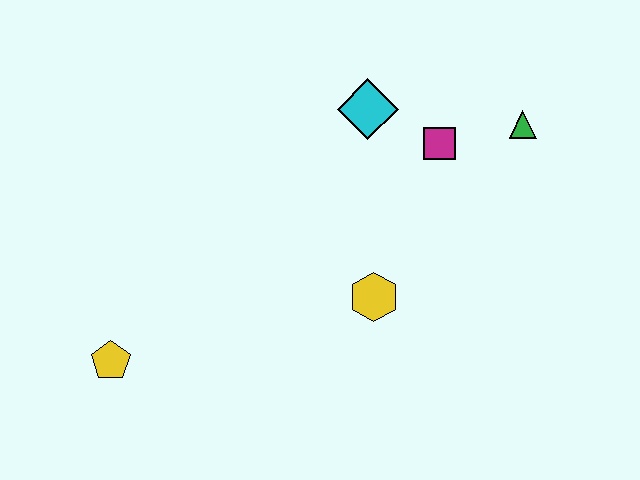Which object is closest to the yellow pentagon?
The yellow hexagon is closest to the yellow pentagon.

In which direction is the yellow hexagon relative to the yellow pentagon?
The yellow hexagon is to the right of the yellow pentagon.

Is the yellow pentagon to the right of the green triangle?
No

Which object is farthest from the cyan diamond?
The yellow pentagon is farthest from the cyan diamond.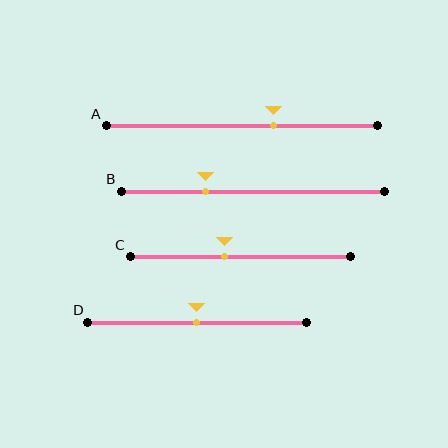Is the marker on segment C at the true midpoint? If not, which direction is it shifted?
No, the marker on segment C is shifted to the left by about 7% of the segment length.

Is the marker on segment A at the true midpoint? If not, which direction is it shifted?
No, the marker on segment A is shifted to the right by about 11% of the segment length.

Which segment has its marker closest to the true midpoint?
Segment D has its marker closest to the true midpoint.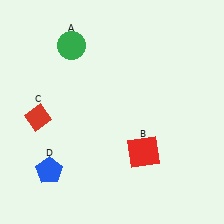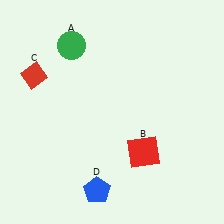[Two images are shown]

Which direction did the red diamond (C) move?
The red diamond (C) moved up.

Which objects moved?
The objects that moved are: the red diamond (C), the blue pentagon (D).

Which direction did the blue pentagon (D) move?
The blue pentagon (D) moved right.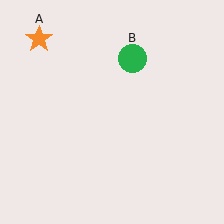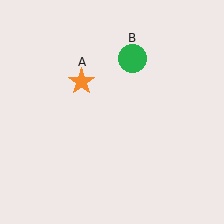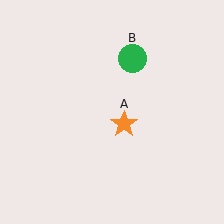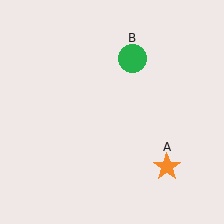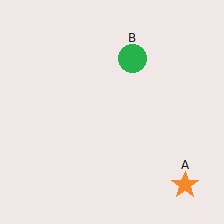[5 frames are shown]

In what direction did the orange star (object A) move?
The orange star (object A) moved down and to the right.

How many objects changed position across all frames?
1 object changed position: orange star (object A).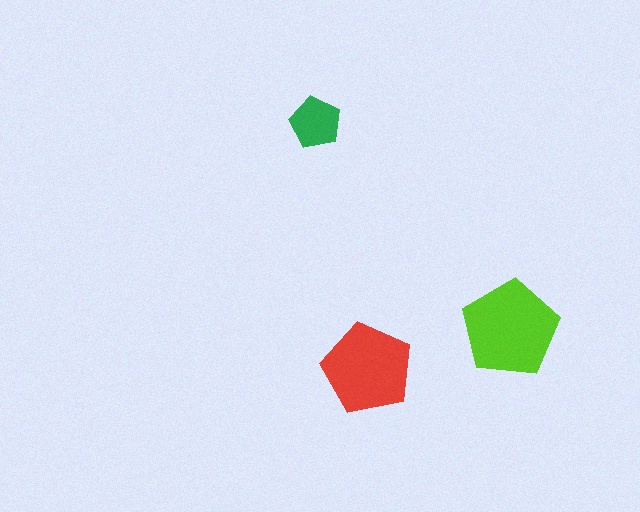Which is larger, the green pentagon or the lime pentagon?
The lime one.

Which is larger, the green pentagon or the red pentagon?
The red one.